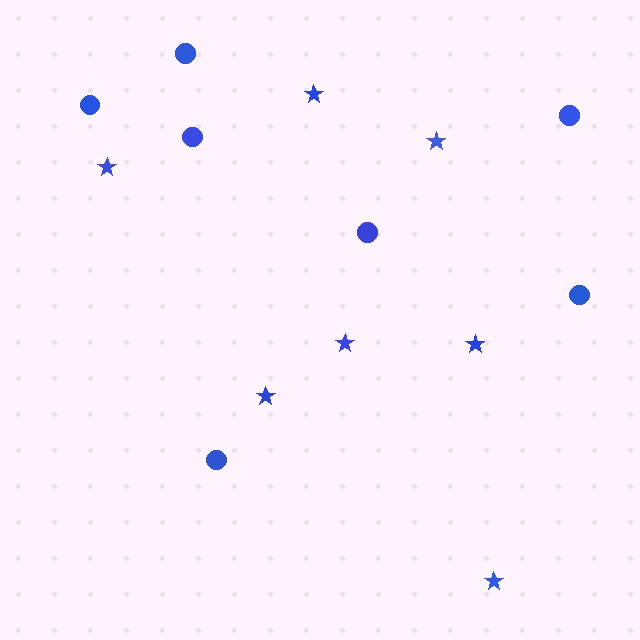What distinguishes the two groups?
There are 2 groups: one group of stars (7) and one group of circles (7).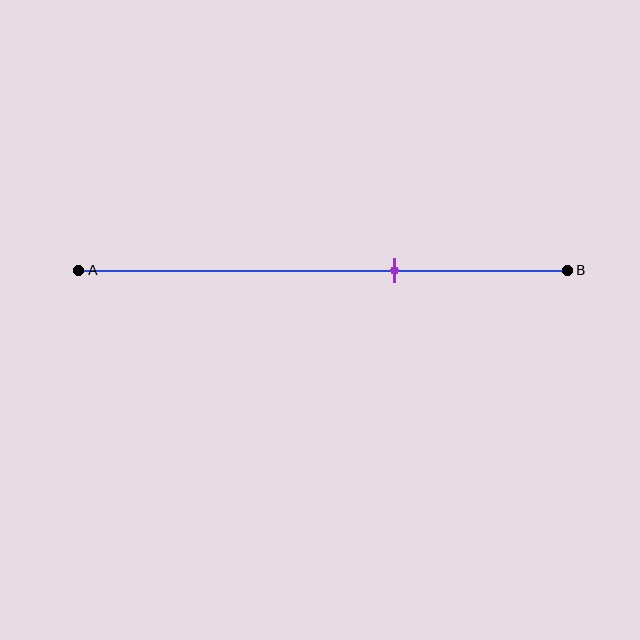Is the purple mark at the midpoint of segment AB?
No, the mark is at about 65% from A, not at the 50% midpoint.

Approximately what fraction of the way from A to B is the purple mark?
The purple mark is approximately 65% of the way from A to B.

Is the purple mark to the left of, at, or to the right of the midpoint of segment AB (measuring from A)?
The purple mark is to the right of the midpoint of segment AB.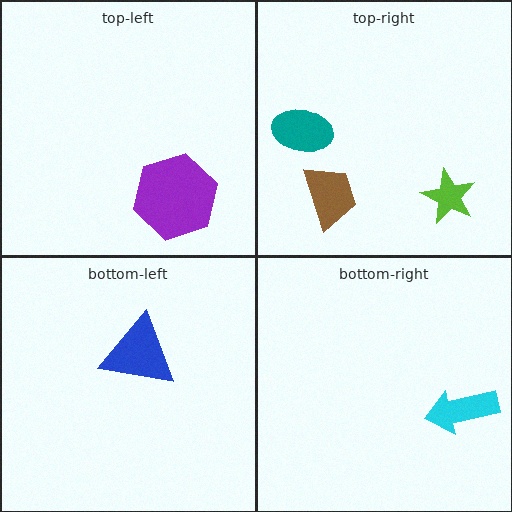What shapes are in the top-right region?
The lime star, the teal ellipse, the brown trapezoid.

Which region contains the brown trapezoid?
The top-right region.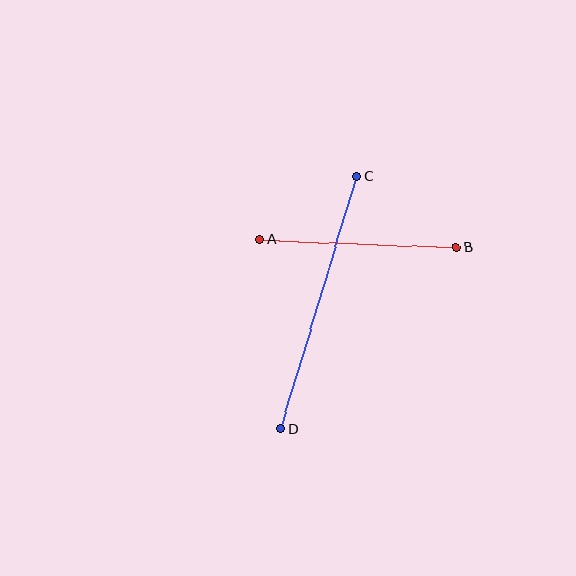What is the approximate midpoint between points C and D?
The midpoint is at approximately (318, 303) pixels.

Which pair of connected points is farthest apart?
Points C and D are farthest apart.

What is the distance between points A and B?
The distance is approximately 196 pixels.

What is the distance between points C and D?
The distance is approximately 264 pixels.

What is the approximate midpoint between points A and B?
The midpoint is at approximately (358, 243) pixels.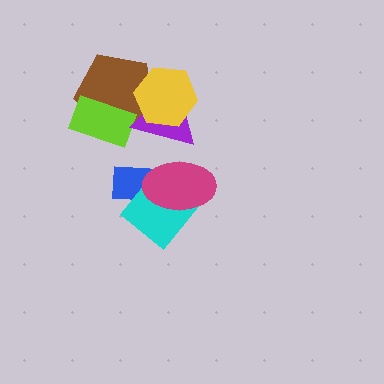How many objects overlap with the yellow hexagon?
2 objects overlap with the yellow hexagon.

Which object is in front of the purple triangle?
The yellow hexagon is in front of the purple triangle.